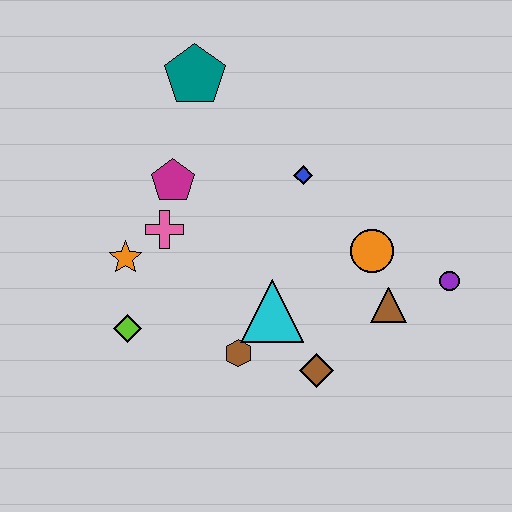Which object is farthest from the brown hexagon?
The teal pentagon is farthest from the brown hexagon.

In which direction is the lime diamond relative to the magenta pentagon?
The lime diamond is below the magenta pentagon.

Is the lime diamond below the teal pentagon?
Yes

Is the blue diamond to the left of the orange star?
No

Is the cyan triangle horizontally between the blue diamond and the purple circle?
No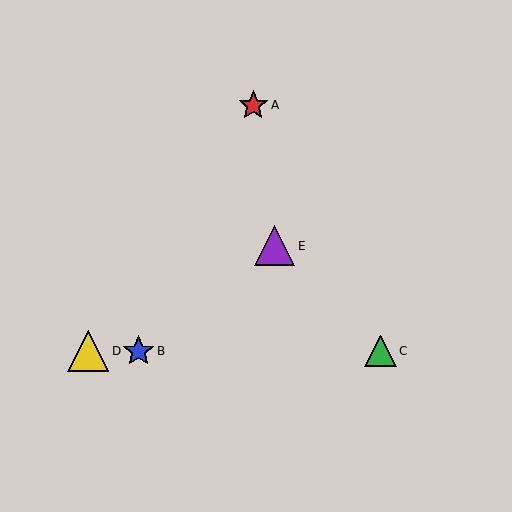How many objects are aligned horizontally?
3 objects (B, C, D) are aligned horizontally.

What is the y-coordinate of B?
Object B is at y≈351.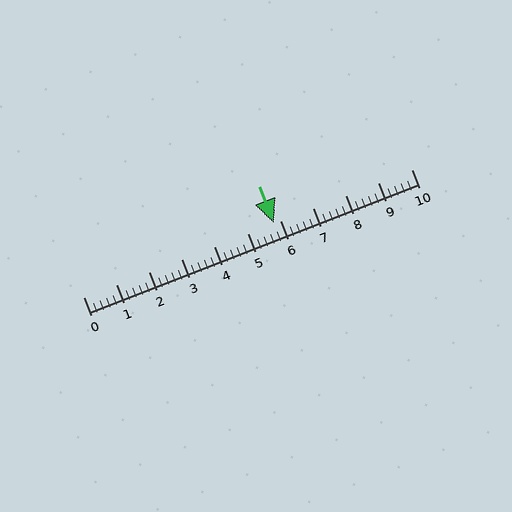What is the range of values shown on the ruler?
The ruler shows values from 0 to 10.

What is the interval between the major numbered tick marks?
The major tick marks are spaced 1 units apart.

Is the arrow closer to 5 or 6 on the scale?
The arrow is closer to 6.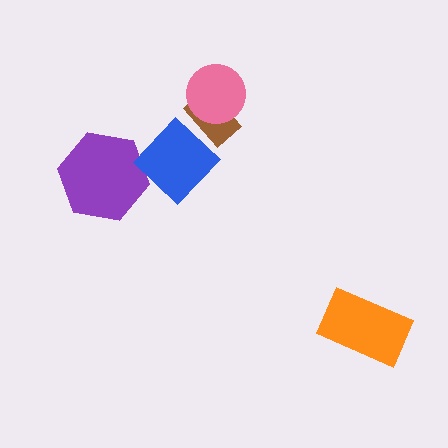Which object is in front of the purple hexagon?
The blue diamond is in front of the purple hexagon.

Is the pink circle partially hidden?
No, no other shape covers it.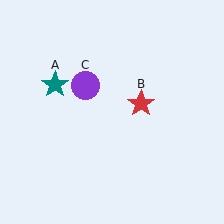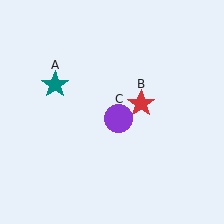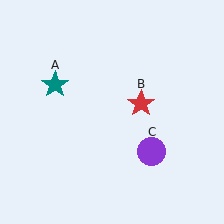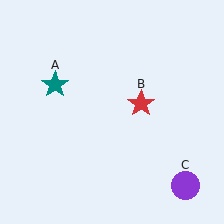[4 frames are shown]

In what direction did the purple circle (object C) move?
The purple circle (object C) moved down and to the right.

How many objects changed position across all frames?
1 object changed position: purple circle (object C).